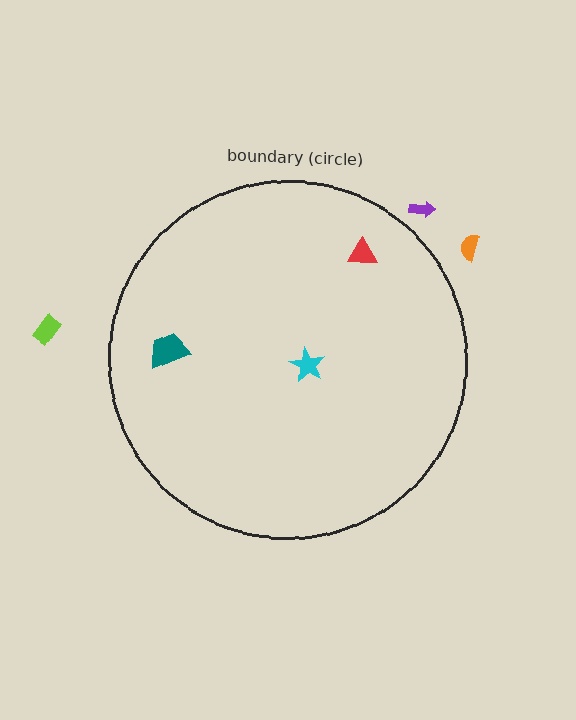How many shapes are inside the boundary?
3 inside, 3 outside.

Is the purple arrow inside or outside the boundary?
Outside.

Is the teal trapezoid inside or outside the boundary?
Inside.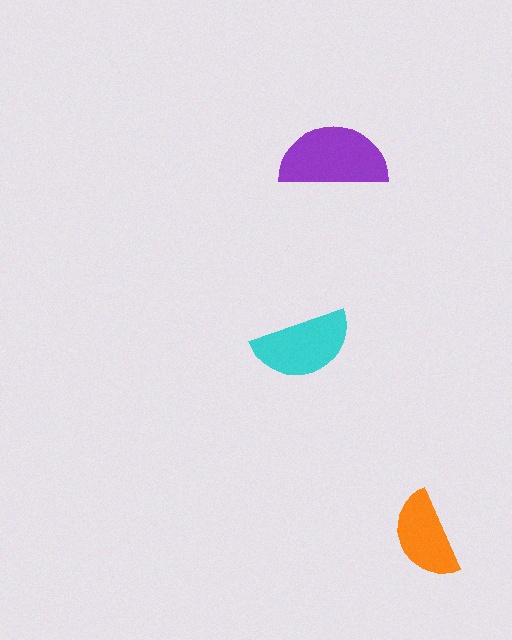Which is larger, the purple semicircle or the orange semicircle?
The purple one.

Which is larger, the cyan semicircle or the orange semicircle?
The cyan one.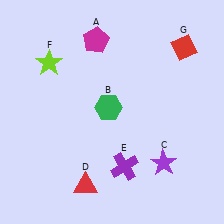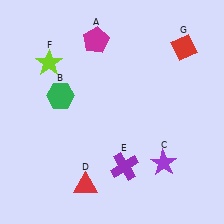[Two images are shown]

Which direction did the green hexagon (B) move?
The green hexagon (B) moved left.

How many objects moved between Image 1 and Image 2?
1 object moved between the two images.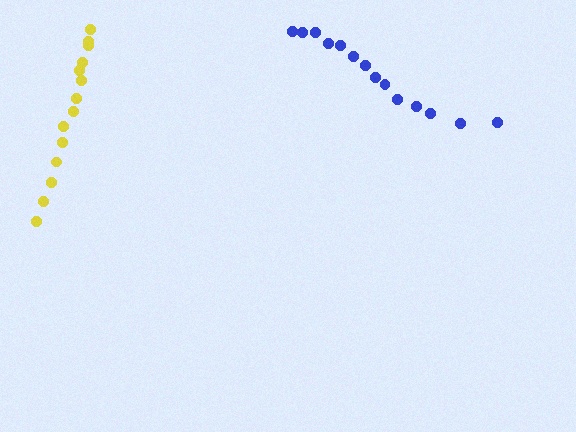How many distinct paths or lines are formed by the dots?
There are 2 distinct paths.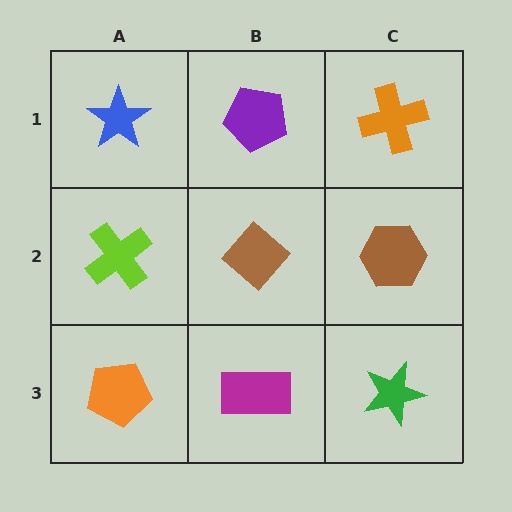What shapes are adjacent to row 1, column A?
A lime cross (row 2, column A), a purple pentagon (row 1, column B).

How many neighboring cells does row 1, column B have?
3.